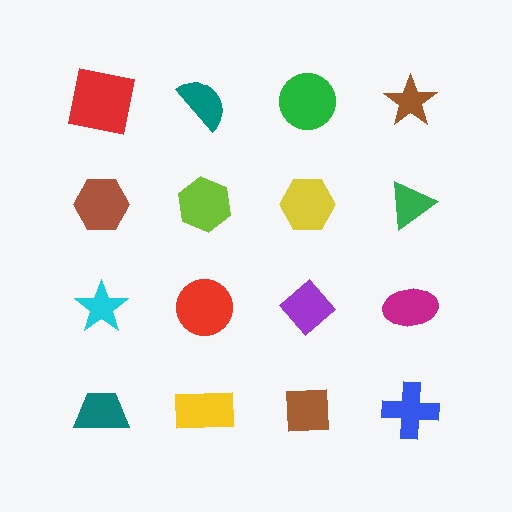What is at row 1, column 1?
A red square.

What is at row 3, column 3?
A purple diamond.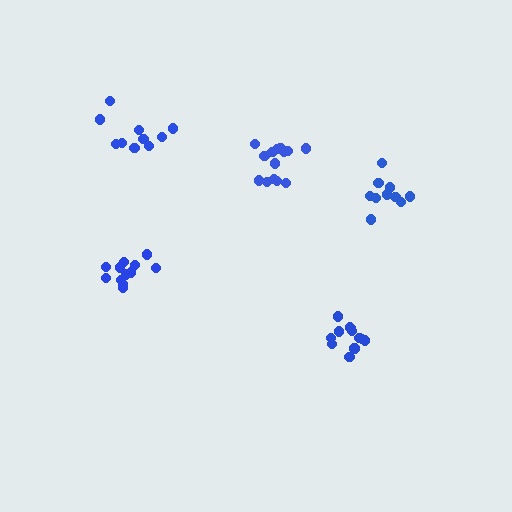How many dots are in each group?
Group 1: 12 dots, Group 2: 12 dots, Group 3: 14 dots, Group 4: 10 dots, Group 5: 10 dots (58 total).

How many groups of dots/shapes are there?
There are 5 groups.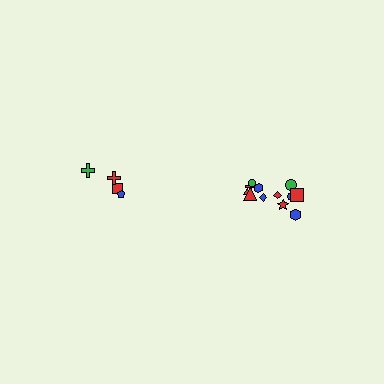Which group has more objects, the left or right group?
The right group.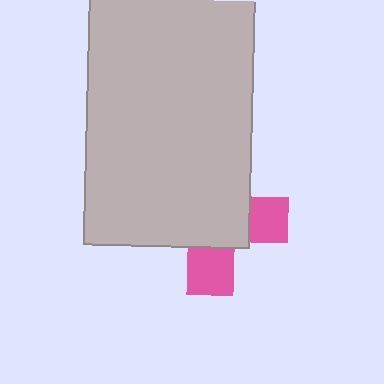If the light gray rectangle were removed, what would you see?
You would see the complete pink cross.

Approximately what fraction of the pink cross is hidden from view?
Roughly 67% of the pink cross is hidden behind the light gray rectangle.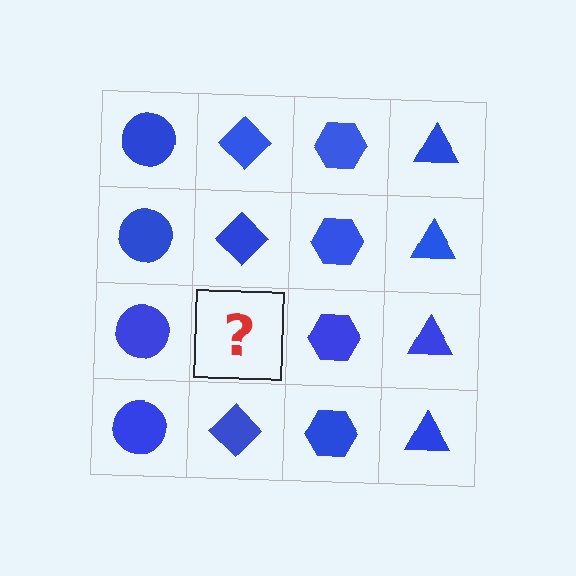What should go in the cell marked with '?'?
The missing cell should contain a blue diamond.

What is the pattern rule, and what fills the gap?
The rule is that each column has a consistent shape. The gap should be filled with a blue diamond.